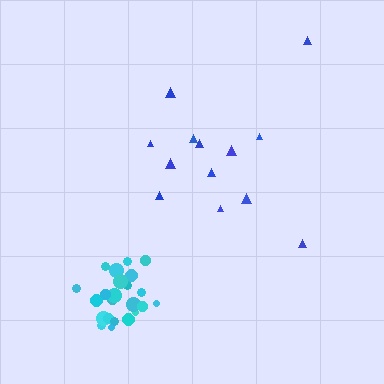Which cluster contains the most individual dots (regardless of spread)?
Cyan (24).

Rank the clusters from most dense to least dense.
cyan, blue.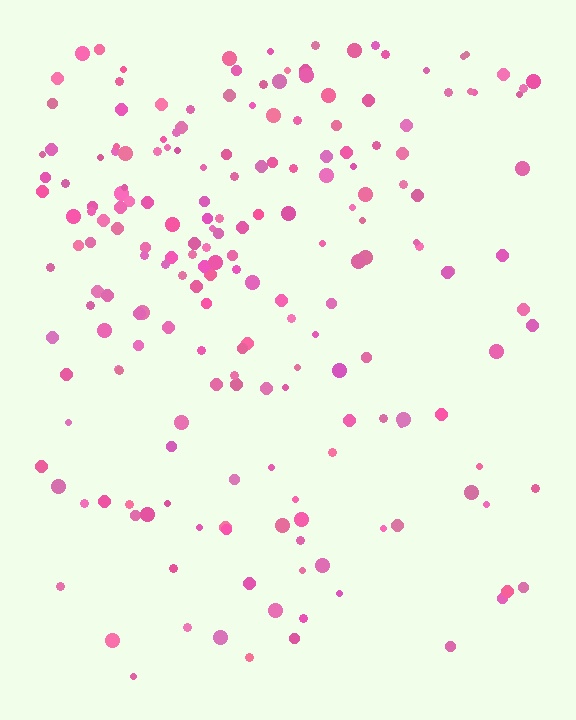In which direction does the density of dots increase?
From bottom to top, with the top side densest.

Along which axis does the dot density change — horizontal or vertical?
Vertical.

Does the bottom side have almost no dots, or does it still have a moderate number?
Still a moderate number, just noticeably fewer than the top.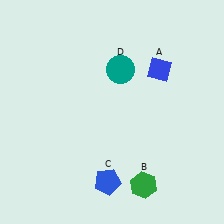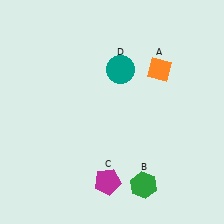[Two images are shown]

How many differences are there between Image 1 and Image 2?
There are 2 differences between the two images.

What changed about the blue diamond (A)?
In Image 1, A is blue. In Image 2, it changed to orange.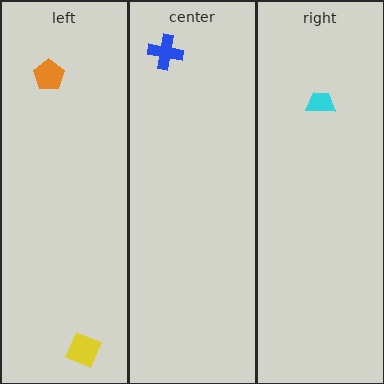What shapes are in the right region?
The cyan trapezoid.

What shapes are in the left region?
The orange pentagon, the yellow diamond.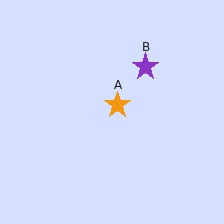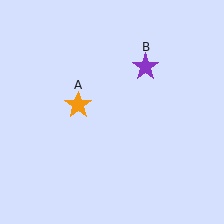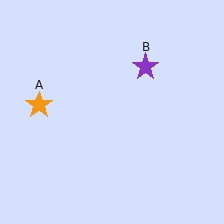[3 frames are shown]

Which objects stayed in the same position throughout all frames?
Purple star (object B) remained stationary.